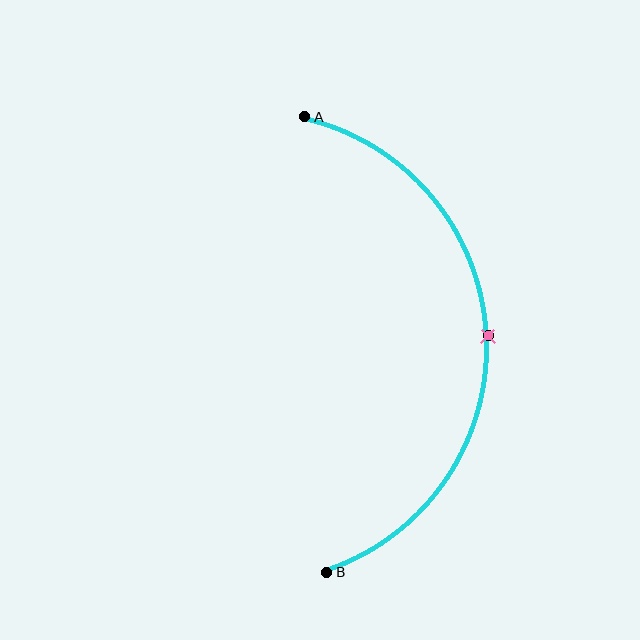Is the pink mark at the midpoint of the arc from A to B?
Yes. The pink mark lies on the arc at equal arc-length from both A and B — it is the arc midpoint.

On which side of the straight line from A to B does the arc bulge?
The arc bulges to the right of the straight line connecting A and B.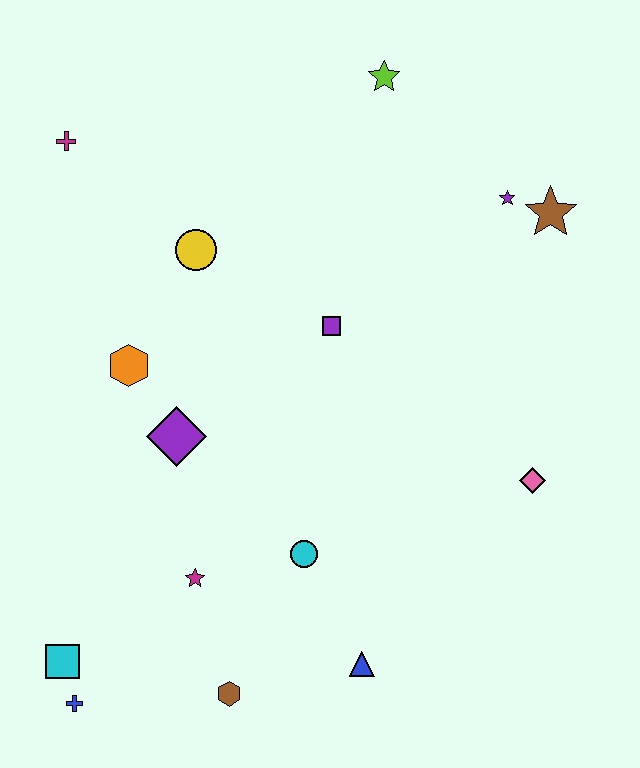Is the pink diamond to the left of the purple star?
No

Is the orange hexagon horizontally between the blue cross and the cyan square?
No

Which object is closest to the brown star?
The purple star is closest to the brown star.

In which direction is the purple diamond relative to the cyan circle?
The purple diamond is to the left of the cyan circle.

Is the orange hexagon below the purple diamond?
No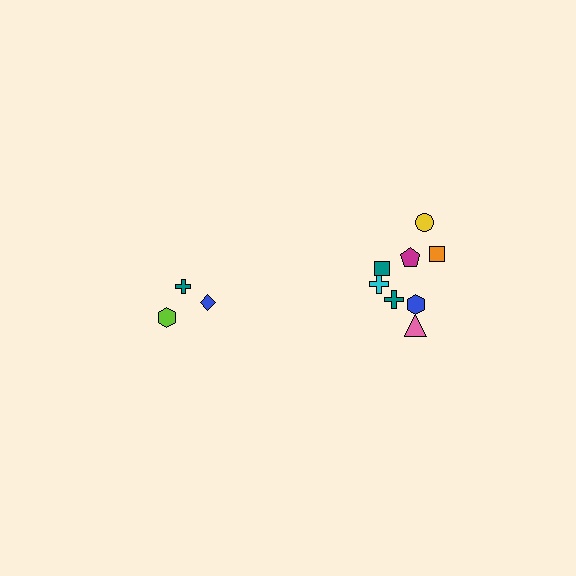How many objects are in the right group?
There are 8 objects.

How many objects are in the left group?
There are 3 objects.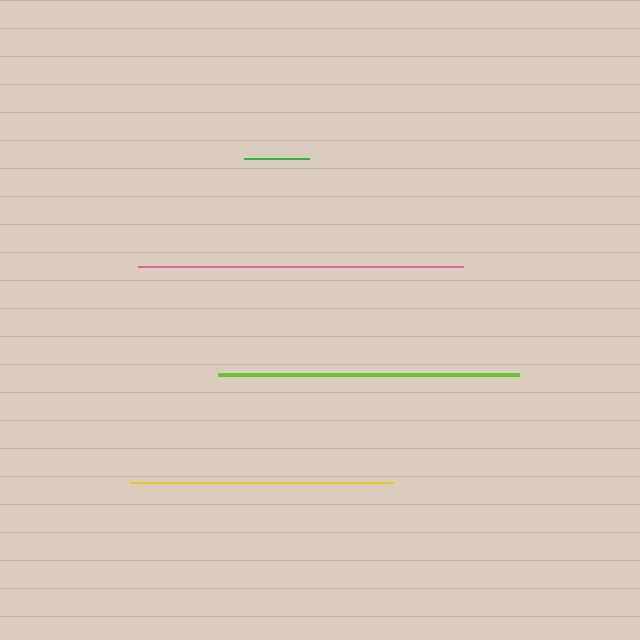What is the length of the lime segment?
The lime segment is approximately 301 pixels long.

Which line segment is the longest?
The pink line is the longest at approximately 325 pixels.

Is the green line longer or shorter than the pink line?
The pink line is longer than the green line.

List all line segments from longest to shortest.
From longest to shortest: pink, lime, yellow, green.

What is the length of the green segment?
The green segment is approximately 65 pixels long.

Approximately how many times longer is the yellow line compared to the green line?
The yellow line is approximately 4.0 times the length of the green line.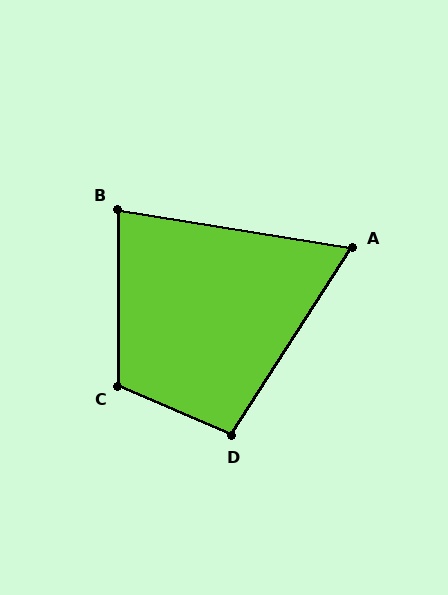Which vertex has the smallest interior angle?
A, at approximately 66 degrees.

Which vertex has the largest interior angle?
C, at approximately 114 degrees.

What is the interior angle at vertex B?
Approximately 81 degrees (acute).